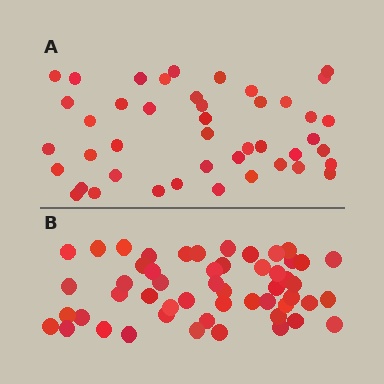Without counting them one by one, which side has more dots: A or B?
Region B (the bottom region) has more dots.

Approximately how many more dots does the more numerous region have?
Region B has roughly 8 or so more dots than region A.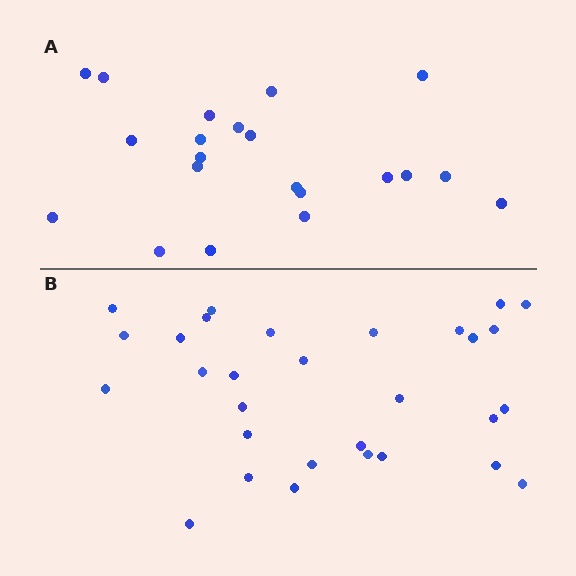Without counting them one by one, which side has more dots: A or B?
Region B (the bottom region) has more dots.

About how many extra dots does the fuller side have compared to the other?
Region B has roughly 8 or so more dots than region A.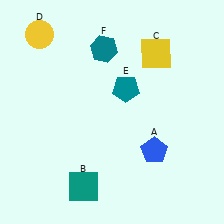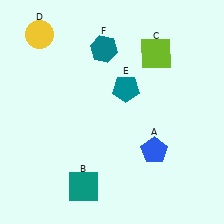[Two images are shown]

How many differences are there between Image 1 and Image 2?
There is 1 difference between the two images.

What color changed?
The square (C) changed from yellow in Image 1 to lime in Image 2.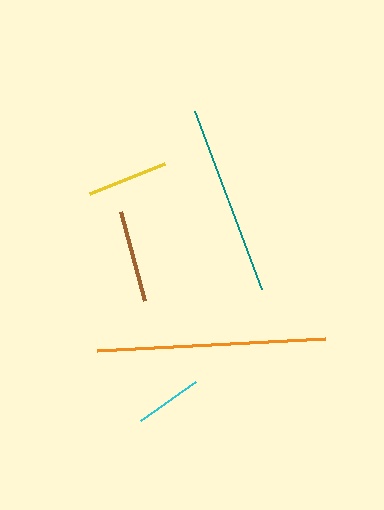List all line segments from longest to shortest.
From longest to shortest: orange, teal, brown, yellow, cyan.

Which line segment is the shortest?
The cyan line is the shortest at approximately 68 pixels.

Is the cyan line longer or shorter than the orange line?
The orange line is longer than the cyan line.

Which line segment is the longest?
The orange line is the longest at approximately 228 pixels.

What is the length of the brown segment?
The brown segment is approximately 92 pixels long.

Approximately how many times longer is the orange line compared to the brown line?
The orange line is approximately 2.5 times the length of the brown line.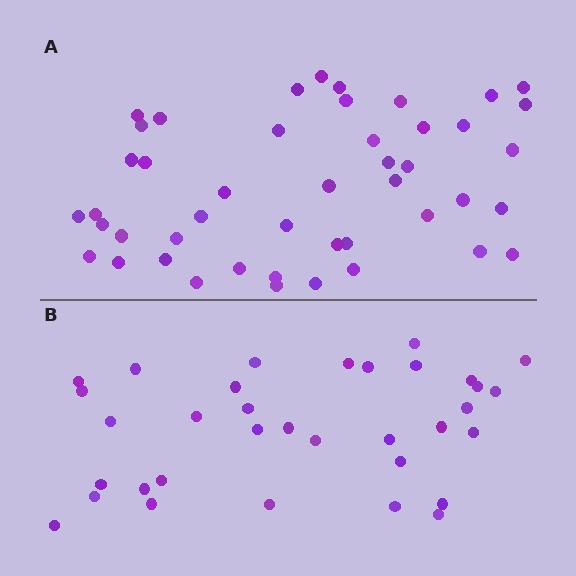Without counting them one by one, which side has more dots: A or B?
Region A (the top region) has more dots.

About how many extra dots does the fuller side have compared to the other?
Region A has roughly 12 or so more dots than region B.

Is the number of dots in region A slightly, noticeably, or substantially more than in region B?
Region A has noticeably more, but not dramatically so. The ratio is roughly 1.4 to 1.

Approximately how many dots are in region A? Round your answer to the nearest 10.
About 50 dots. (The exact count is 46, which rounds to 50.)